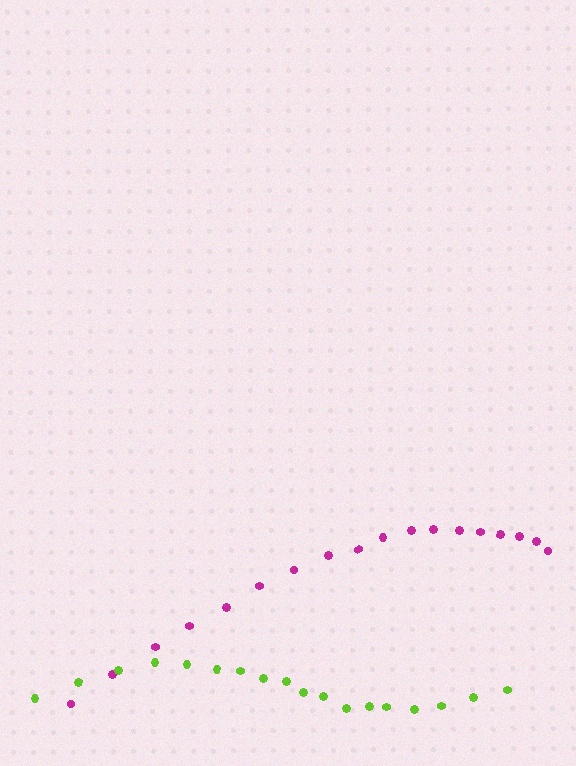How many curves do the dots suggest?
There are 2 distinct paths.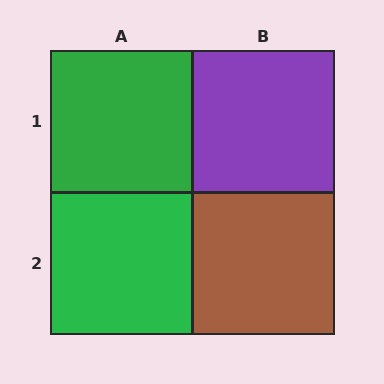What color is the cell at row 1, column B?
Purple.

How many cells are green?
2 cells are green.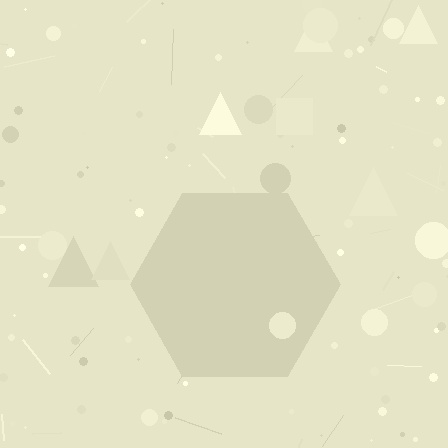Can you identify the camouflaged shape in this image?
The camouflaged shape is a hexagon.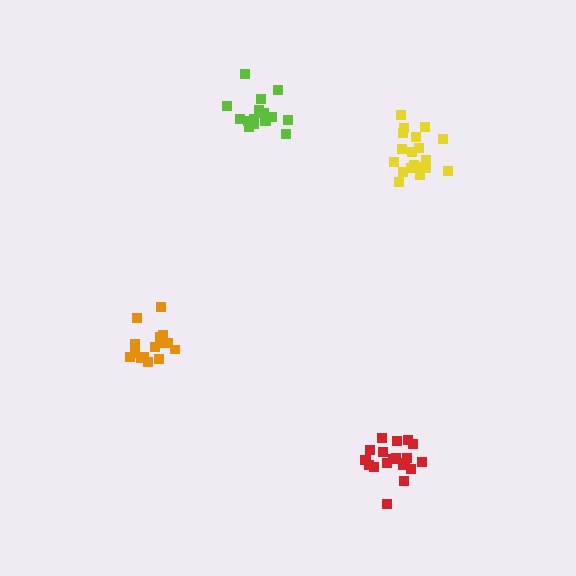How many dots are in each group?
Group 1: 16 dots, Group 2: 19 dots, Group 3: 18 dots, Group 4: 20 dots (73 total).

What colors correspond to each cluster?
The clusters are colored: lime, yellow, orange, red.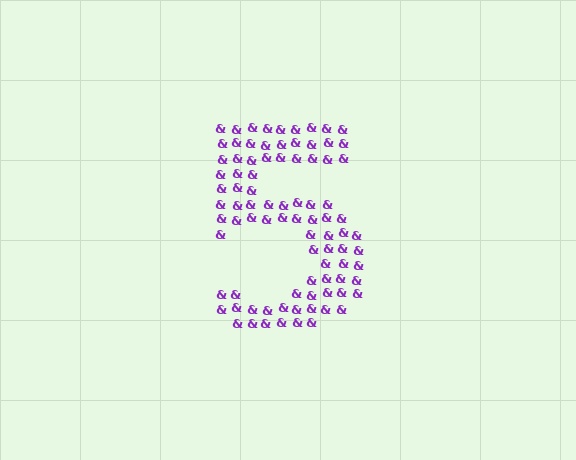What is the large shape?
The large shape is the digit 5.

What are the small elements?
The small elements are ampersands.